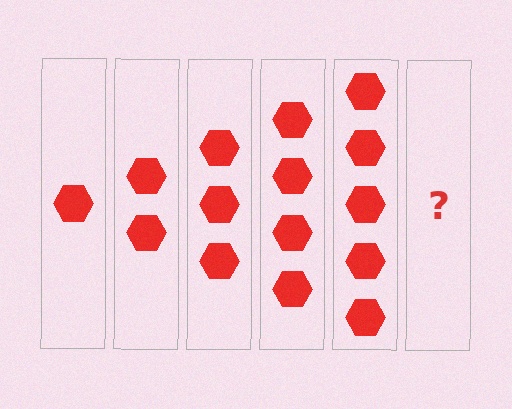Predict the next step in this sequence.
The next step is 6 hexagons.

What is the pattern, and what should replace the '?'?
The pattern is that each step adds one more hexagon. The '?' should be 6 hexagons.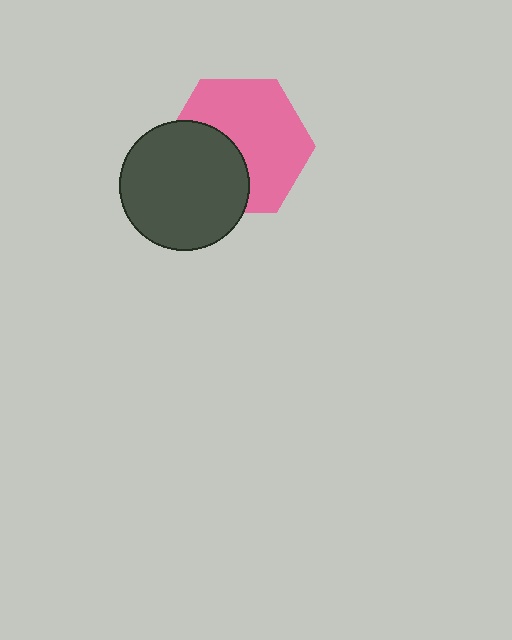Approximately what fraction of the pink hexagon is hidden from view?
Roughly 37% of the pink hexagon is hidden behind the dark gray circle.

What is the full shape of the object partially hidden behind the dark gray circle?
The partially hidden object is a pink hexagon.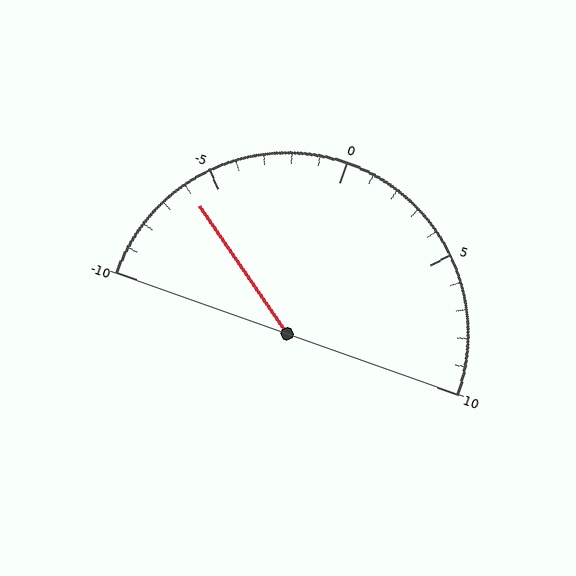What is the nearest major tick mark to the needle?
The nearest major tick mark is -5.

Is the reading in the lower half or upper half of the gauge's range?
The reading is in the lower half of the range (-10 to 10).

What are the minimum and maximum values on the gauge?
The gauge ranges from -10 to 10.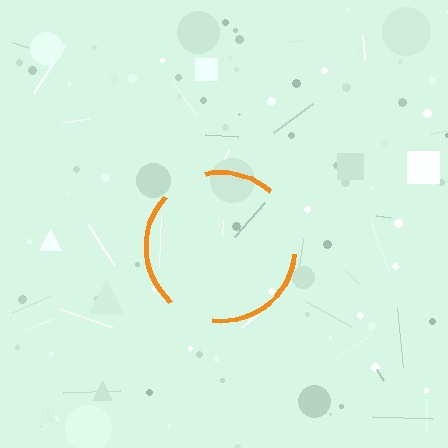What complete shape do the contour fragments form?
The contour fragments form a circle.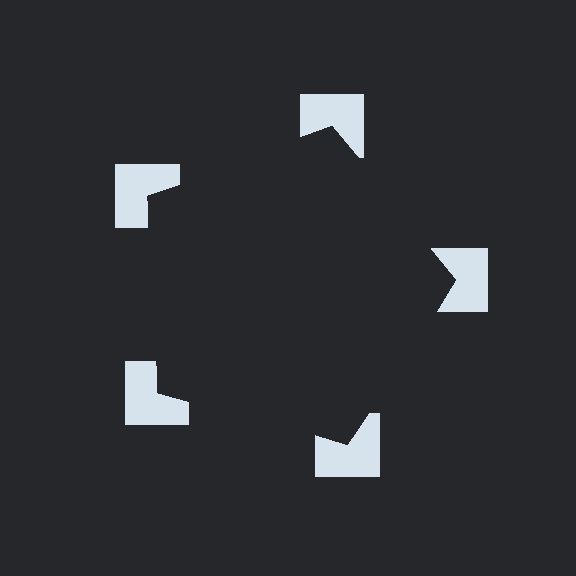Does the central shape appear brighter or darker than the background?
It typically appears slightly darker than the background, even though no actual brightness change is drawn.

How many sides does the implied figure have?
5 sides.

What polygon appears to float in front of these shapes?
An illusory pentagon — its edges are inferred from the aligned wedge cuts in the notched squares, not physically drawn.